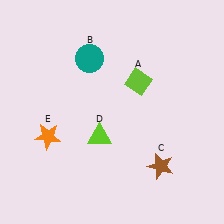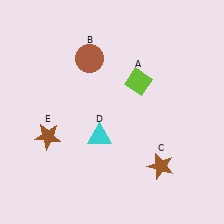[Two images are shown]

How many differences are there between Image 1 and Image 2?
There are 3 differences between the two images.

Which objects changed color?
B changed from teal to brown. D changed from lime to cyan. E changed from orange to brown.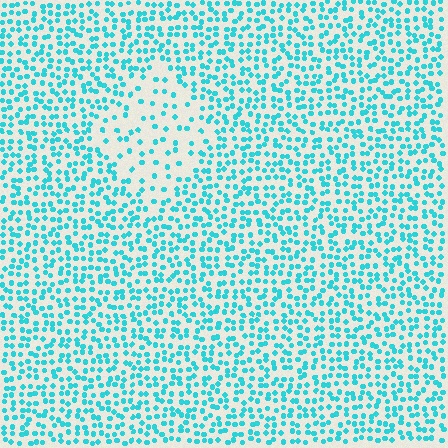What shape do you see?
I see a diamond.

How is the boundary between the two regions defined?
The boundary is defined by a change in element density (approximately 2.4x ratio). All elements are the same color, size, and shape.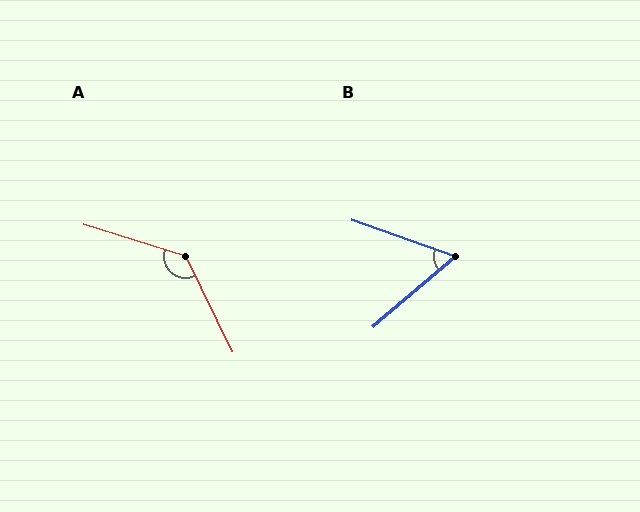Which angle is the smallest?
B, at approximately 60 degrees.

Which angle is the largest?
A, at approximately 133 degrees.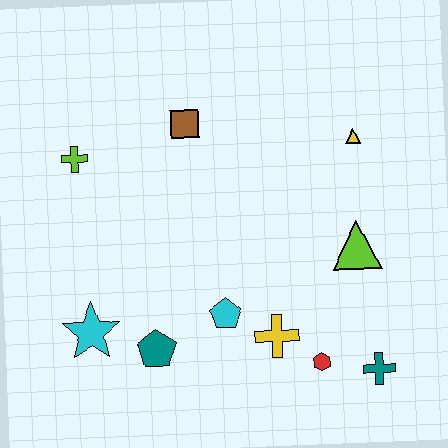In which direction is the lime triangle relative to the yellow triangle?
The lime triangle is below the yellow triangle.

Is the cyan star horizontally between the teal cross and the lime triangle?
No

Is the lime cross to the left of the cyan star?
Yes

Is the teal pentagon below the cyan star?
Yes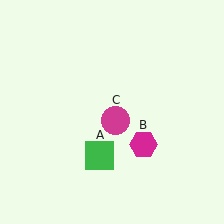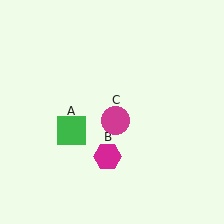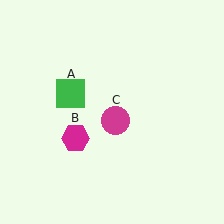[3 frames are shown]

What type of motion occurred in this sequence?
The green square (object A), magenta hexagon (object B) rotated clockwise around the center of the scene.